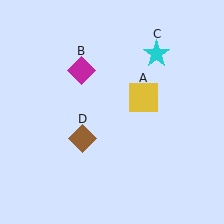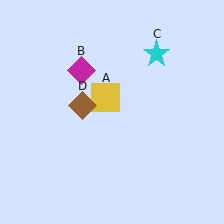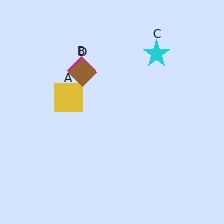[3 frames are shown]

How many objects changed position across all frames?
2 objects changed position: yellow square (object A), brown diamond (object D).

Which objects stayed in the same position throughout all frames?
Magenta diamond (object B) and cyan star (object C) remained stationary.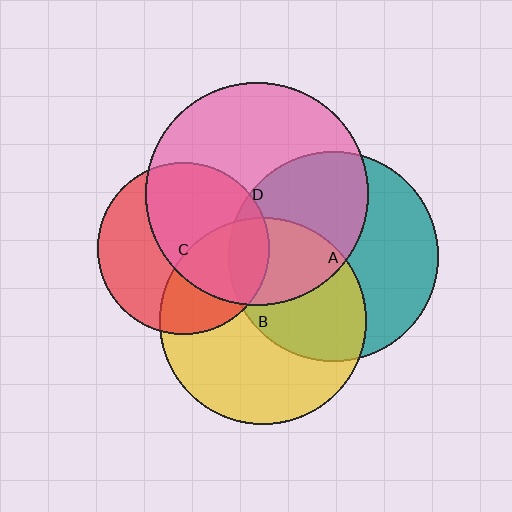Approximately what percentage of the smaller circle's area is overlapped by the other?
Approximately 40%.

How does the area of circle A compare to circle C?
Approximately 1.5 times.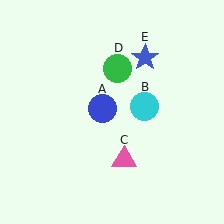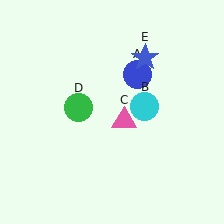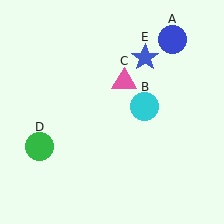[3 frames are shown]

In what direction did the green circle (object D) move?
The green circle (object D) moved down and to the left.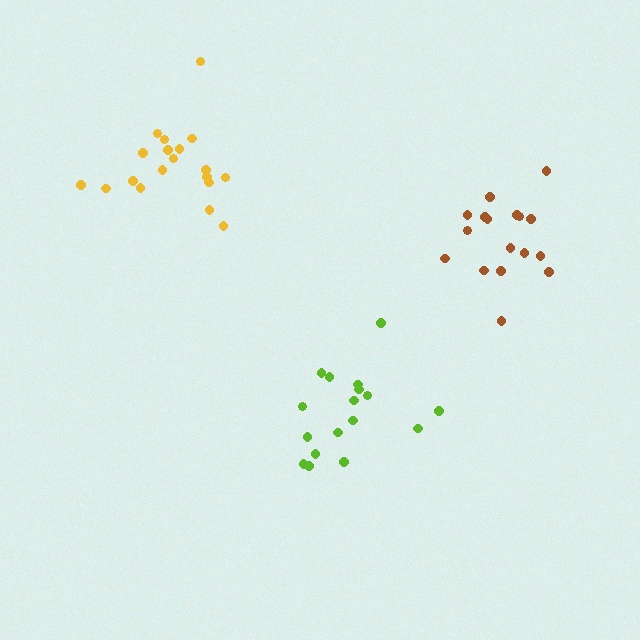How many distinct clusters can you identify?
There are 3 distinct clusters.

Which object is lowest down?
The lime cluster is bottommost.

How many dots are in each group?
Group 1: 19 dots, Group 2: 17 dots, Group 3: 17 dots (53 total).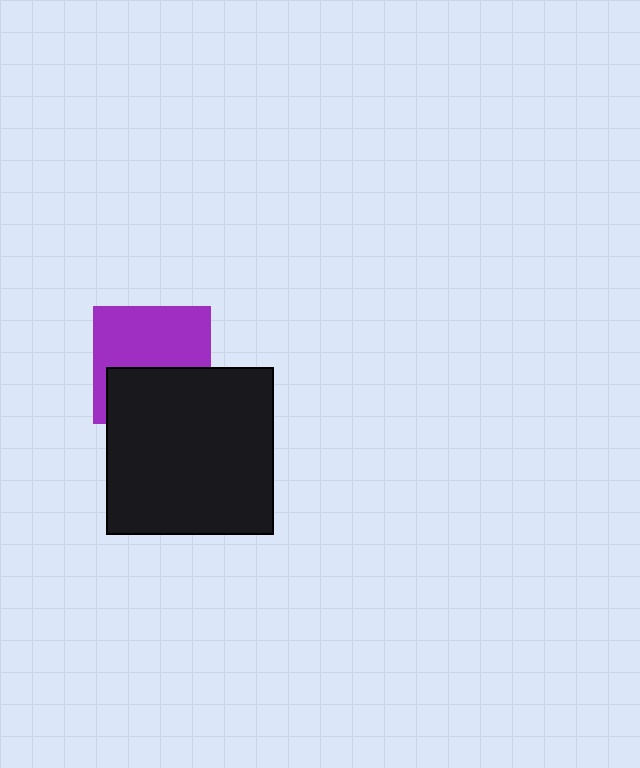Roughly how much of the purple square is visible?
About half of it is visible (roughly 57%).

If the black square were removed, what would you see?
You would see the complete purple square.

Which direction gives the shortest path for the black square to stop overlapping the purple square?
Moving down gives the shortest separation.